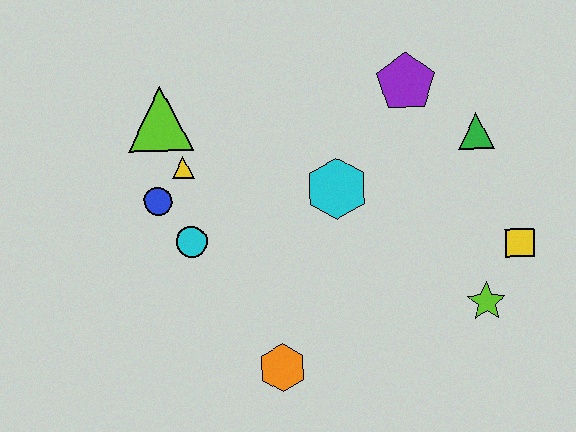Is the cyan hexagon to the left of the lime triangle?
No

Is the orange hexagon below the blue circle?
Yes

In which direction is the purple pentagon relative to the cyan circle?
The purple pentagon is to the right of the cyan circle.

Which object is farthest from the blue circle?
The yellow square is farthest from the blue circle.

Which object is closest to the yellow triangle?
The blue circle is closest to the yellow triangle.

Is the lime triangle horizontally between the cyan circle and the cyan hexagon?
No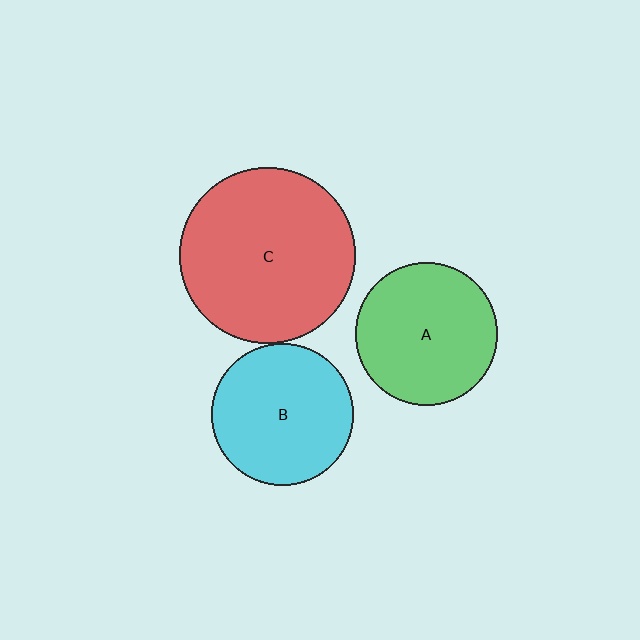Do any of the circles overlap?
No, none of the circles overlap.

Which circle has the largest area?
Circle C (red).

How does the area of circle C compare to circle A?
Approximately 1.5 times.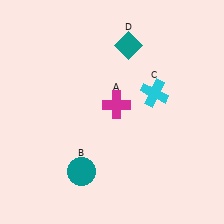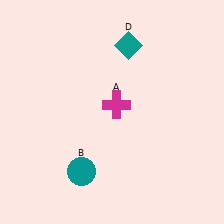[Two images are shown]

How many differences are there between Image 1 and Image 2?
There is 1 difference between the two images.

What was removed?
The cyan cross (C) was removed in Image 2.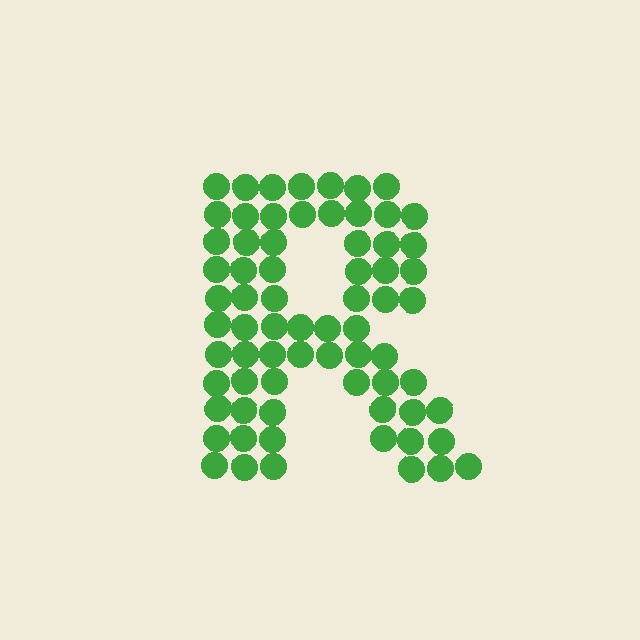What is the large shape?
The large shape is the letter R.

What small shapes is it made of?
It is made of small circles.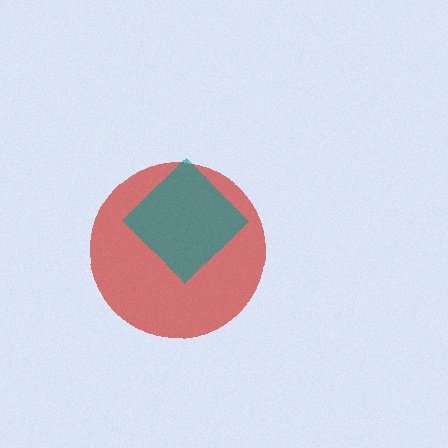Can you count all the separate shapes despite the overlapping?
Yes, there are 2 separate shapes.